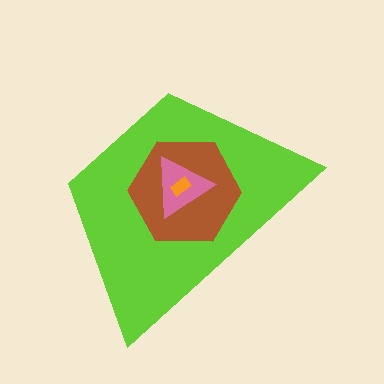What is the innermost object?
The orange rectangle.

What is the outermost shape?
The lime trapezoid.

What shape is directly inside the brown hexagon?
The pink triangle.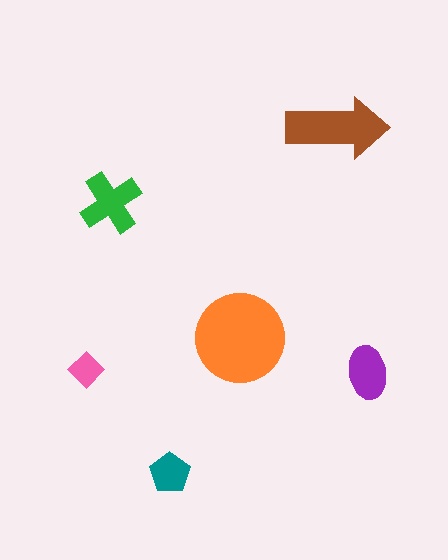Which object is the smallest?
The pink diamond.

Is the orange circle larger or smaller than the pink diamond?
Larger.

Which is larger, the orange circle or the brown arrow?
The orange circle.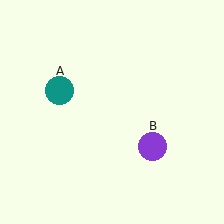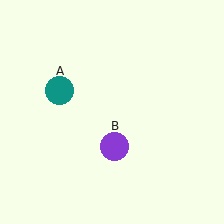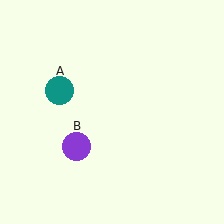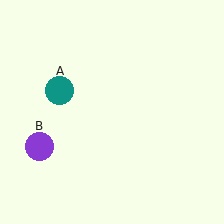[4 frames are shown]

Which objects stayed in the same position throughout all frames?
Teal circle (object A) remained stationary.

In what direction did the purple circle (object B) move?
The purple circle (object B) moved left.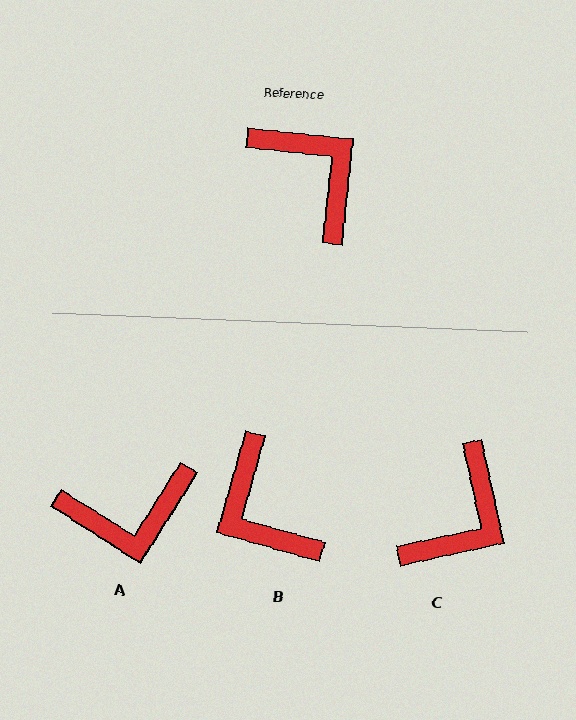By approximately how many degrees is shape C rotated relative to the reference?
Approximately 71 degrees clockwise.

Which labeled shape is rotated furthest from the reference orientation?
B, about 171 degrees away.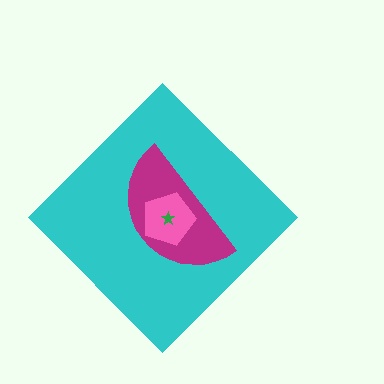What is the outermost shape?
The cyan diamond.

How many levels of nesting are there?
4.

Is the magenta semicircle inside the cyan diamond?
Yes.